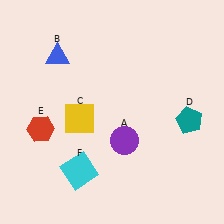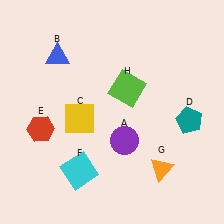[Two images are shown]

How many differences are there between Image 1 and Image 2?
There are 2 differences between the two images.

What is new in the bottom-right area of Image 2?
An orange triangle (G) was added in the bottom-right area of Image 2.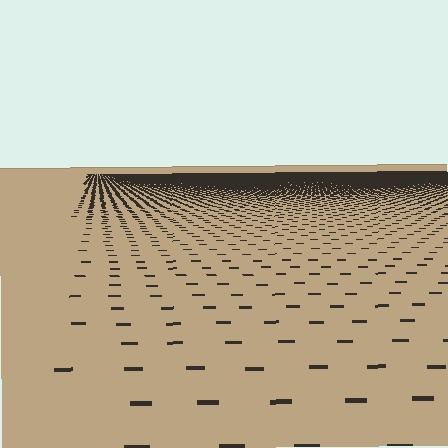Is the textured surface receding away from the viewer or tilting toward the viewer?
The surface is receding away from the viewer. Texture elements get smaller and denser toward the top.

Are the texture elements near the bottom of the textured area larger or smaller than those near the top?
Larger. Near the bottom, elements are closer to the viewer and appear at a bigger on-screen size.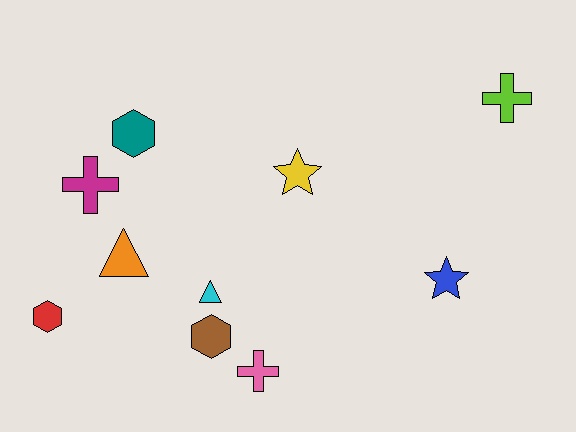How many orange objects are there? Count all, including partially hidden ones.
There is 1 orange object.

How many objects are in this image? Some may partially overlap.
There are 10 objects.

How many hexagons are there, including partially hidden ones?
There are 3 hexagons.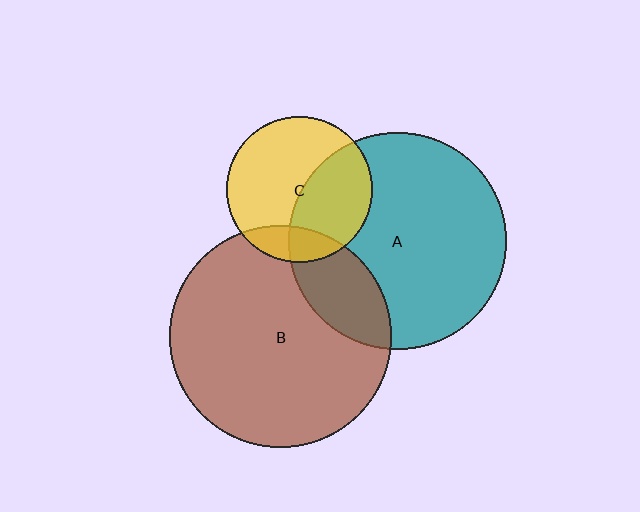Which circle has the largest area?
Circle B (brown).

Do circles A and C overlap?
Yes.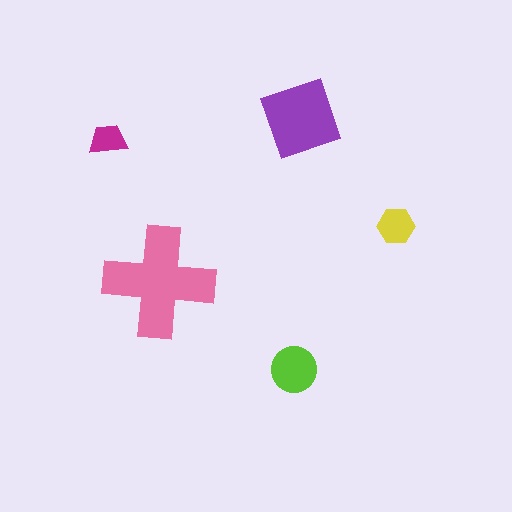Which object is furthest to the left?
The magenta trapezoid is leftmost.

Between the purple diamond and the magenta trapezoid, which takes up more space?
The purple diamond.